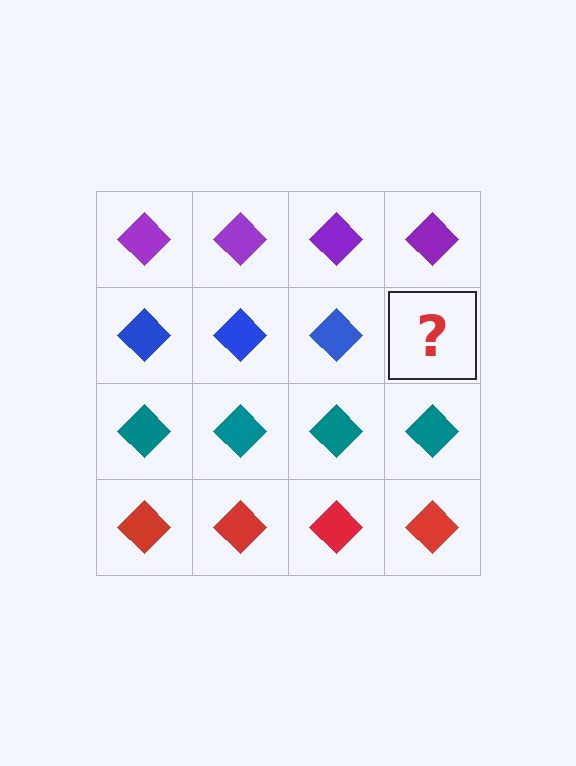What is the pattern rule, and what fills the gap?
The rule is that each row has a consistent color. The gap should be filled with a blue diamond.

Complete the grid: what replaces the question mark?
The question mark should be replaced with a blue diamond.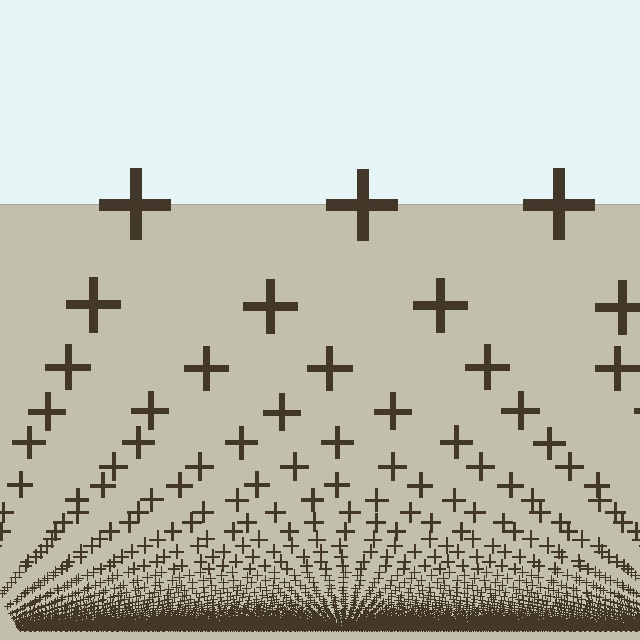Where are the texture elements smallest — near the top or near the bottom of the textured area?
Near the bottom.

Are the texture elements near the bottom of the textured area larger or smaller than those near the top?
Smaller. The gradient is inverted — elements near the bottom are smaller and denser.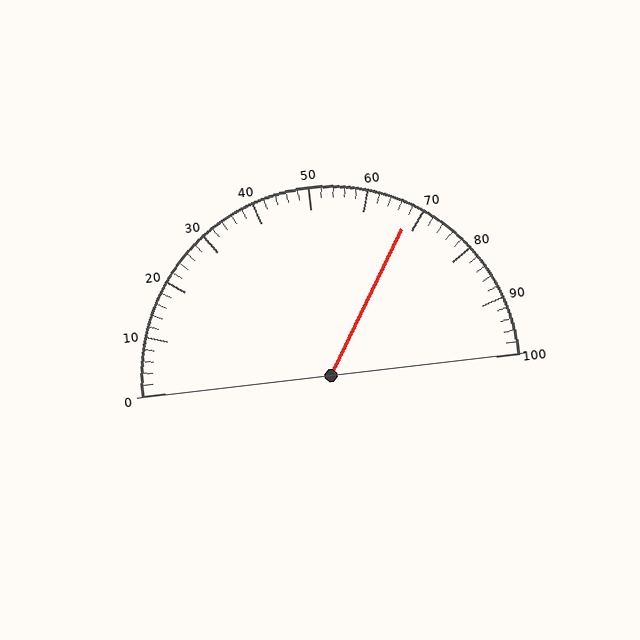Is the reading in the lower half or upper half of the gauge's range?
The reading is in the upper half of the range (0 to 100).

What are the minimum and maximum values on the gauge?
The gauge ranges from 0 to 100.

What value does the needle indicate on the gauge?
The needle indicates approximately 68.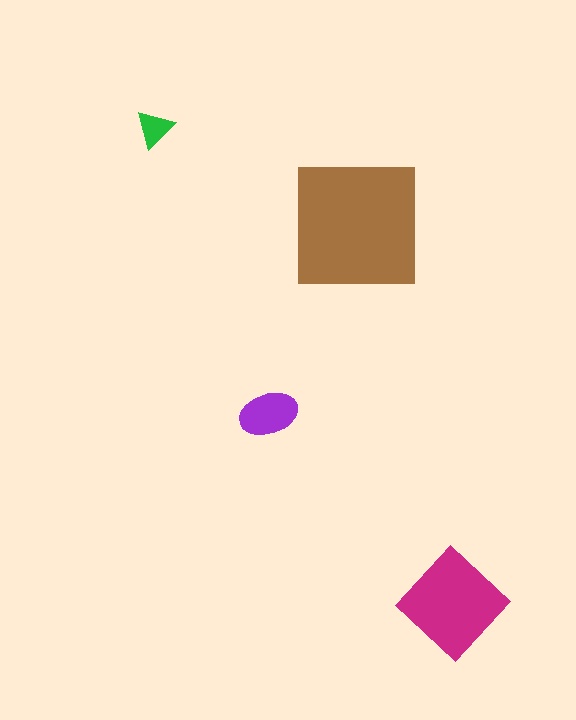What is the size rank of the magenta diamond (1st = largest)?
2nd.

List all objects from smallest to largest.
The green triangle, the purple ellipse, the magenta diamond, the brown square.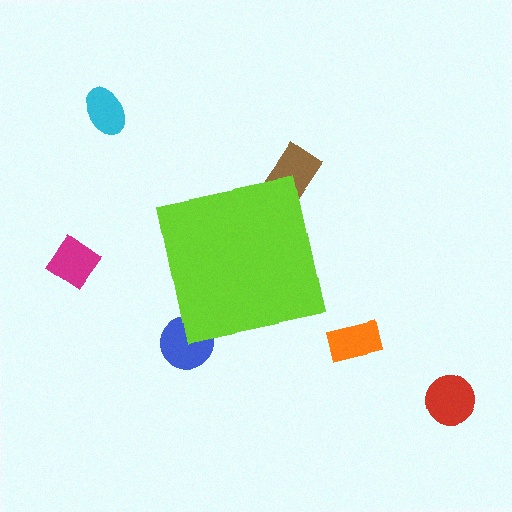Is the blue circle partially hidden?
Yes, the blue circle is partially hidden behind the lime square.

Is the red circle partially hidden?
No, the red circle is fully visible.